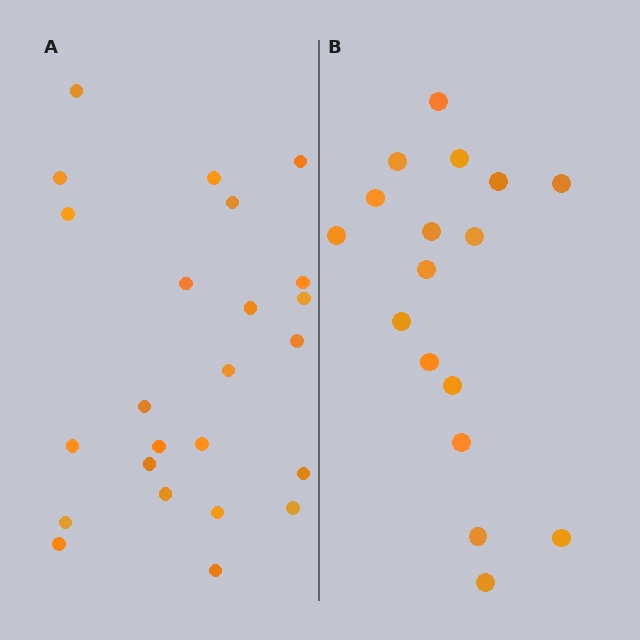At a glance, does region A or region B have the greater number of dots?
Region A (the left region) has more dots.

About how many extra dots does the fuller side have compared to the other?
Region A has roughly 8 or so more dots than region B.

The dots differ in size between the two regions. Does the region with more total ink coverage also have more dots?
No. Region B has more total ink coverage because its dots are larger, but region A actually contains more individual dots. Total area can be misleading — the number of items is what matters here.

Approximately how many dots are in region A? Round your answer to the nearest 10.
About 20 dots. (The exact count is 24, which rounds to 20.)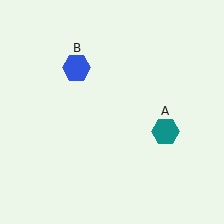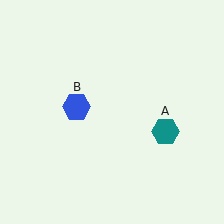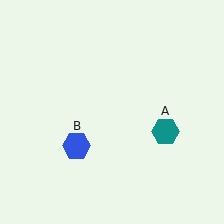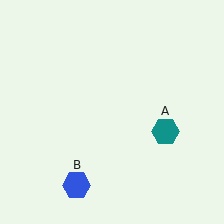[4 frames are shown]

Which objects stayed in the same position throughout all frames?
Teal hexagon (object A) remained stationary.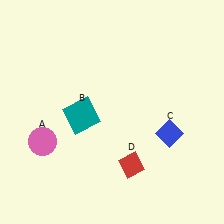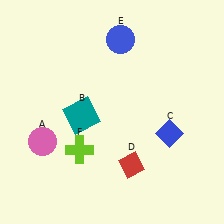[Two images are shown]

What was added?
A blue circle (E), a lime cross (F) were added in Image 2.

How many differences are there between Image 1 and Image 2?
There are 2 differences between the two images.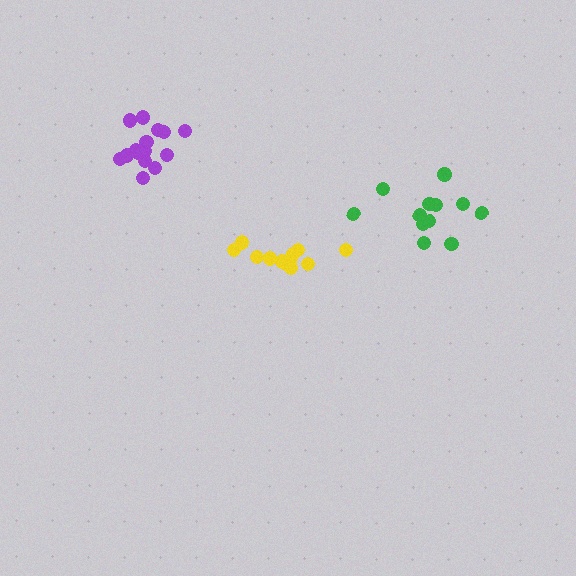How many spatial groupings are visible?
There are 3 spatial groupings.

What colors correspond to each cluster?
The clusters are colored: yellow, green, purple.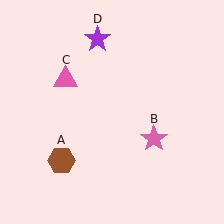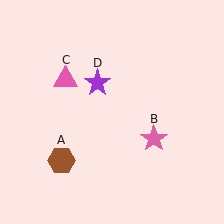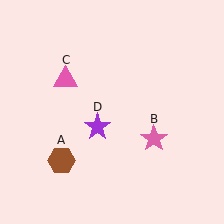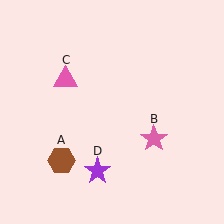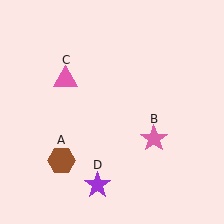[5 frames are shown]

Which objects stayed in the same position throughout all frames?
Brown hexagon (object A) and pink star (object B) and pink triangle (object C) remained stationary.